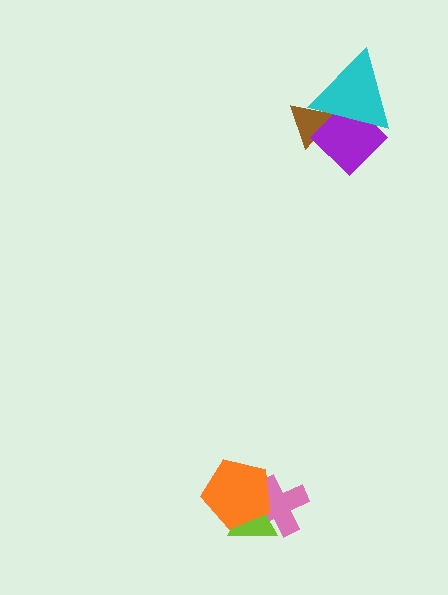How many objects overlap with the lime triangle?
2 objects overlap with the lime triangle.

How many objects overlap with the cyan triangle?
2 objects overlap with the cyan triangle.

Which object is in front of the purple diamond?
The cyan triangle is in front of the purple diamond.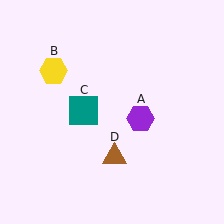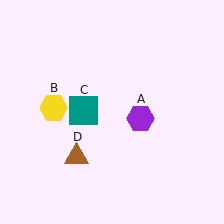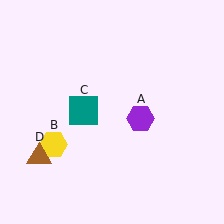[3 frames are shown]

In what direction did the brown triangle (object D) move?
The brown triangle (object D) moved left.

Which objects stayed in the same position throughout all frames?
Purple hexagon (object A) and teal square (object C) remained stationary.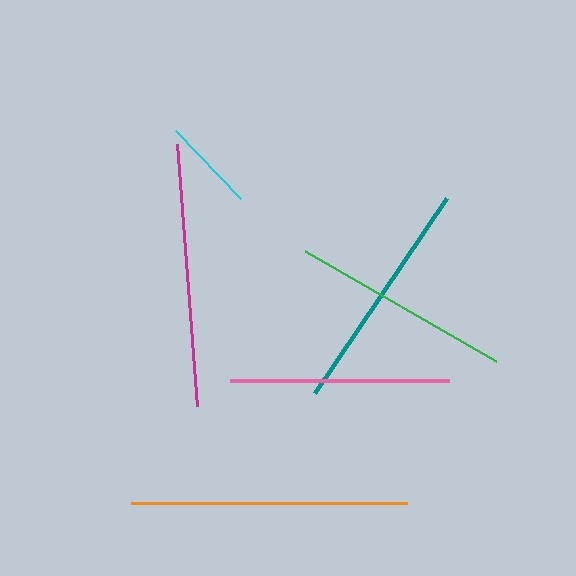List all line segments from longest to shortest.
From longest to shortest: orange, magenta, teal, green, pink, cyan.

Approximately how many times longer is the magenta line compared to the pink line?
The magenta line is approximately 1.2 times the length of the pink line.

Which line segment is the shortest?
The cyan line is the shortest at approximately 94 pixels.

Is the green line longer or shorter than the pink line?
The green line is longer than the pink line.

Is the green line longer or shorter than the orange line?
The orange line is longer than the green line.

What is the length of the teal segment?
The teal segment is approximately 236 pixels long.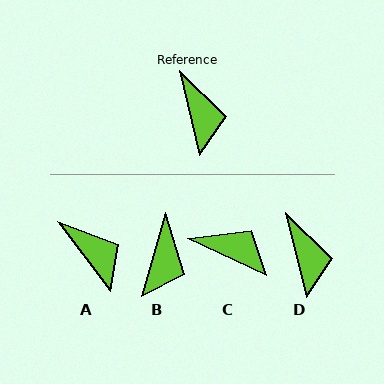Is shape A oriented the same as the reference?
No, it is off by about 24 degrees.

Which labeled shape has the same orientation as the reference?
D.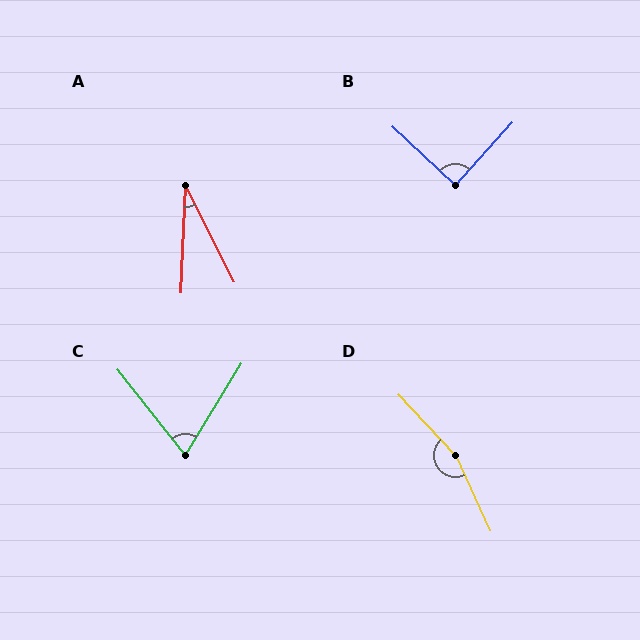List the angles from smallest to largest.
A (29°), C (70°), B (89°), D (161°).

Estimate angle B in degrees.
Approximately 89 degrees.